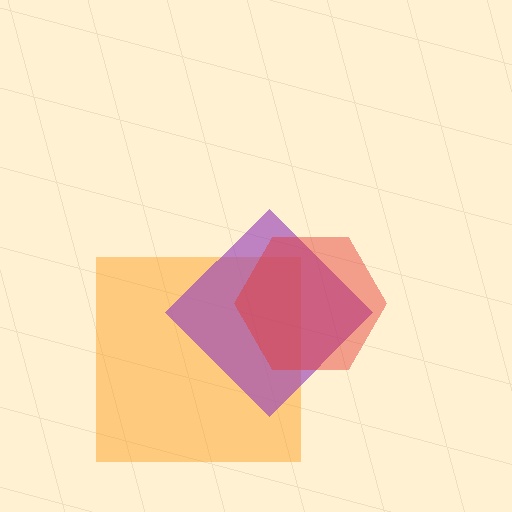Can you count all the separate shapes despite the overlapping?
Yes, there are 3 separate shapes.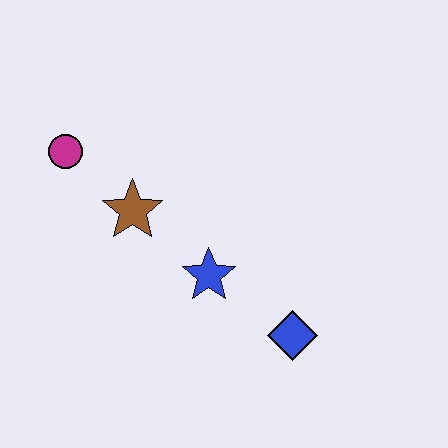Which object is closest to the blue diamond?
The blue star is closest to the blue diamond.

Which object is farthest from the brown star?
The blue diamond is farthest from the brown star.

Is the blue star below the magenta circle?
Yes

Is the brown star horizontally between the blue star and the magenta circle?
Yes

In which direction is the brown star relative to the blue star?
The brown star is to the left of the blue star.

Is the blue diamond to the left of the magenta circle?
No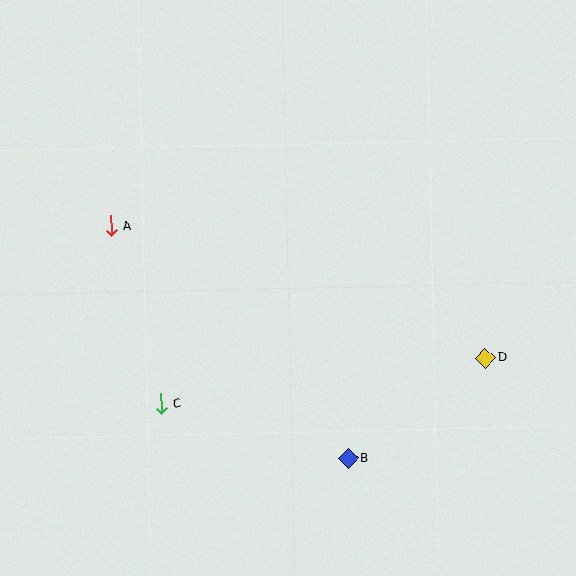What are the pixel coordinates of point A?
Point A is at (111, 226).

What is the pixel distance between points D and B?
The distance between D and B is 170 pixels.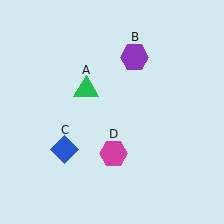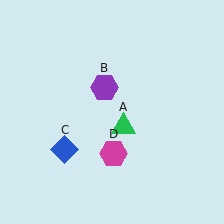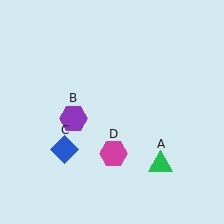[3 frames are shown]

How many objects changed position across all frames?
2 objects changed position: green triangle (object A), purple hexagon (object B).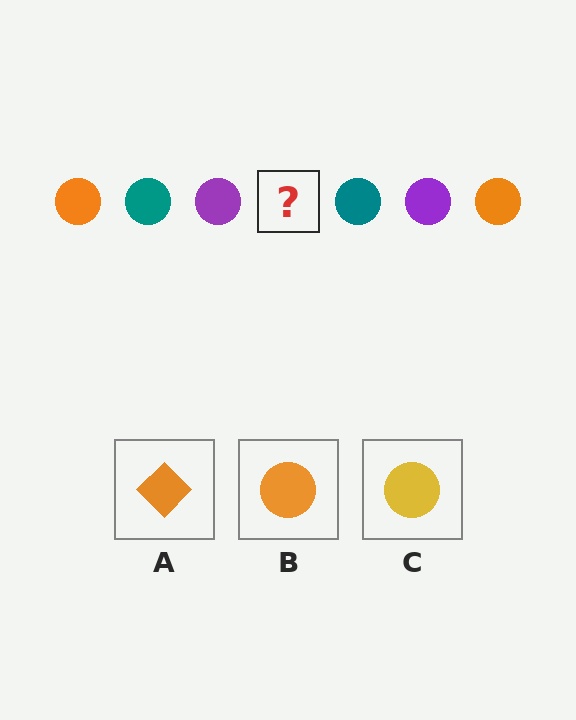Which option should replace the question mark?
Option B.